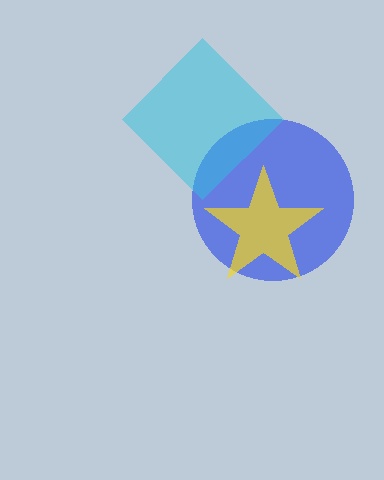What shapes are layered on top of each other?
The layered shapes are: a blue circle, a cyan diamond, a yellow star.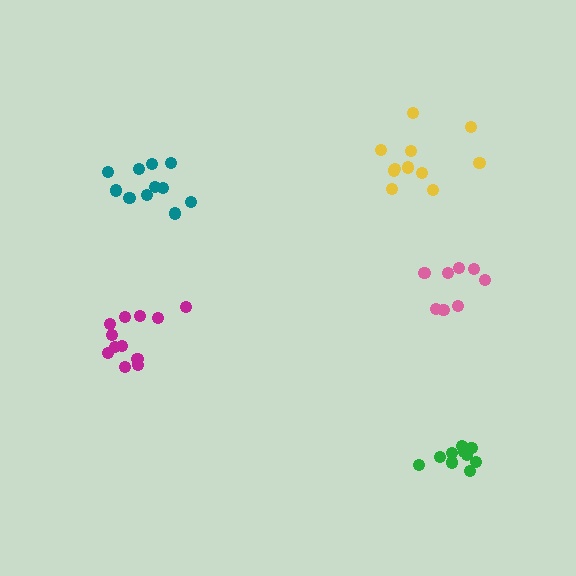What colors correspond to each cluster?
The clusters are colored: teal, yellow, green, pink, magenta.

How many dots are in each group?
Group 1: 11 dots, Group 2: 11 dots, Group 3: 10 dots, Group 4: 8 dots, Group 5: 12 dots (52 total).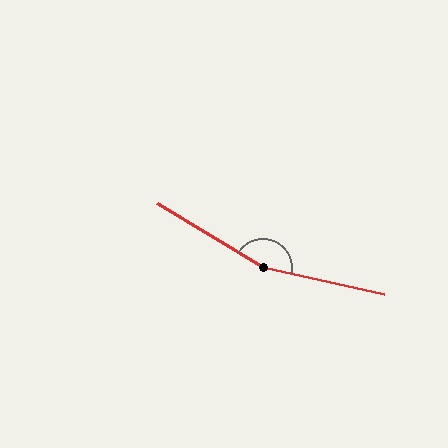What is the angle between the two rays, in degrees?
Approximately 161 degrees.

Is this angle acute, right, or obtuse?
It is obtuse.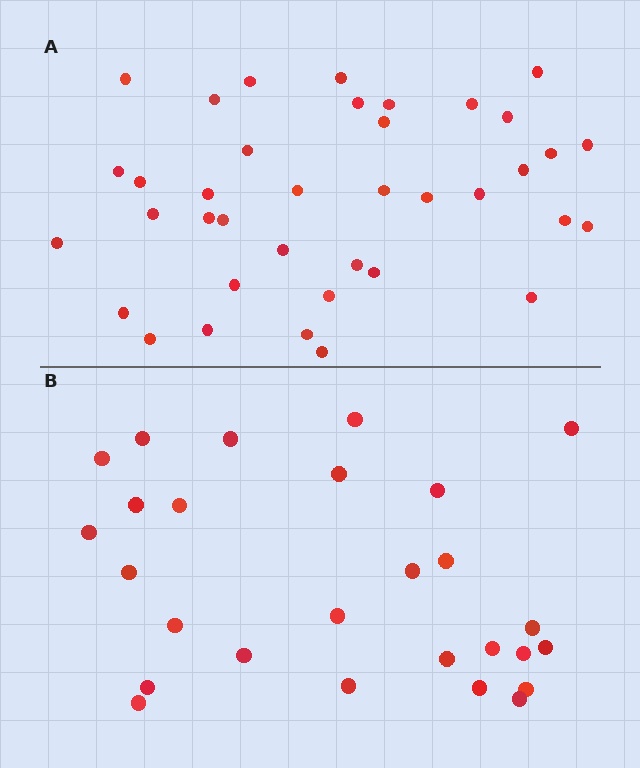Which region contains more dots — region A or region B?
Region A (the top region) has more dots.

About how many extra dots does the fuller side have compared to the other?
Region A has roughly 12 or so more dots than region B.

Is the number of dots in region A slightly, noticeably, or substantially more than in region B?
Region A has noticeably more, but not dramatically so. The ratio is roughly 1.4 to 1.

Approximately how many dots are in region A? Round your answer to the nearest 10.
About 40 dots. (The exact count is 38, which rounds to 40.)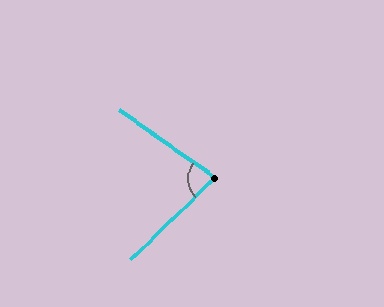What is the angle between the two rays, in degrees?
Approximately 79 degrees.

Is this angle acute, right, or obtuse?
It is acute.